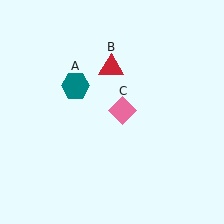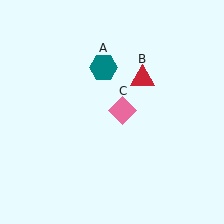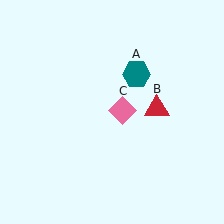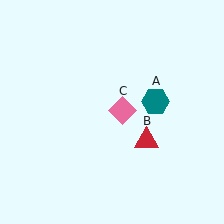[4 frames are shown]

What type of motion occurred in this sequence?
The teal hexagon (object A), red triangle (object B) rotated clockwise around the center of the scene.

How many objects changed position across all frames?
2 objects changed position: teal hexagon (object A), red triangle (object B).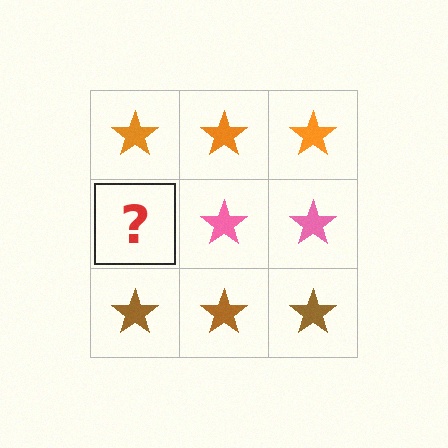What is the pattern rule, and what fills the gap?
The rule is that each row has a consistent color. The gap should be filled with a pink star.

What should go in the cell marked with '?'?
The missing cell should contain a pink star.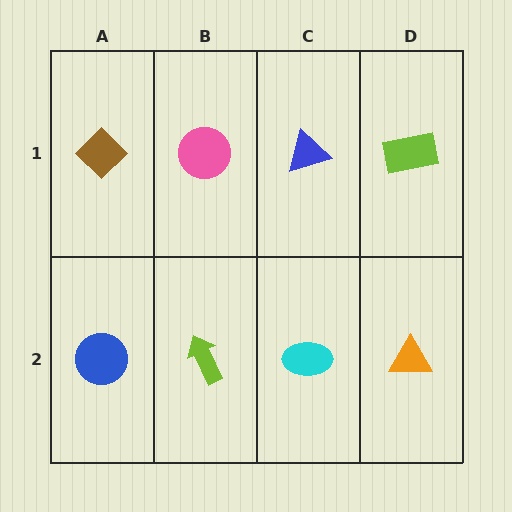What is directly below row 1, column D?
An orange triangle.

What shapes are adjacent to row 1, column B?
A lime arrow (row 2, column B), a brown diamond (row 1, column A), a blue triangle (row 1, column C).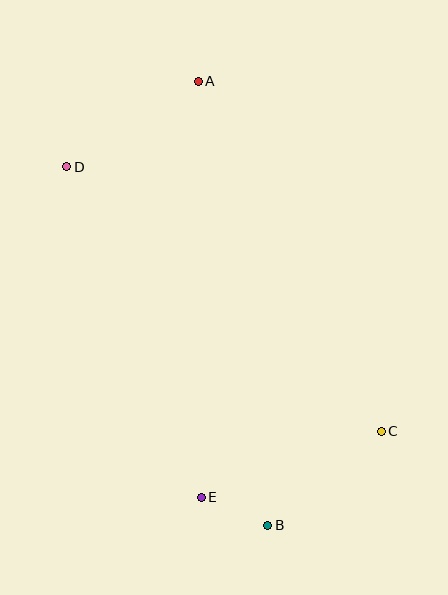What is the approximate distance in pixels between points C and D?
The distance between C and D is approximately 411 pixels.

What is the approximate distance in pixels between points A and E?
The distance between A and E is approximately 416 pixels.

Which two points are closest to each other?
Points B and E are closest to each other.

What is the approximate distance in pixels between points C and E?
The distance between C and E is approximately 192 pixels.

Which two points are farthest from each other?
Points A and B are farthest from each other.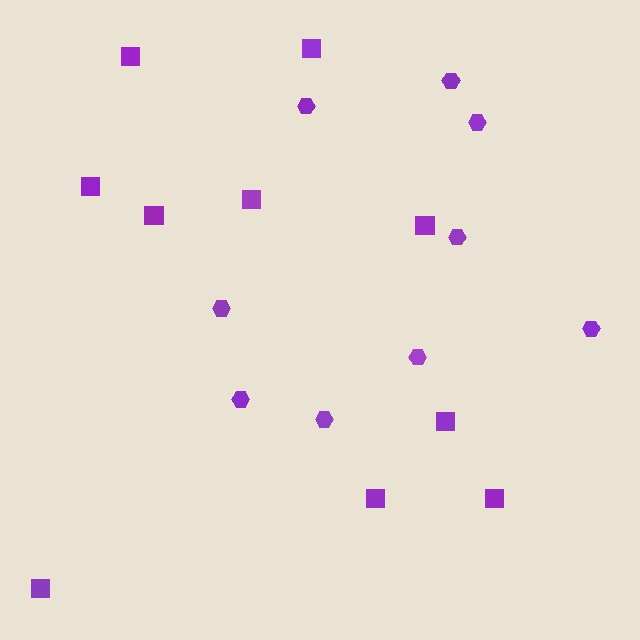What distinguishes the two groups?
There are 2 groups: one group of squares (10) and one group of hexagons (9).